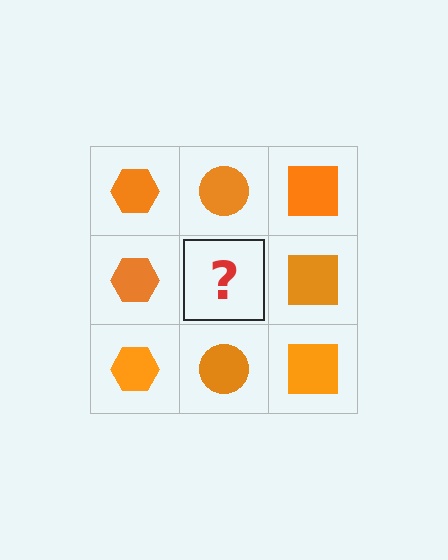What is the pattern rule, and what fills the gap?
The rule is that each column has a consistent shape. The gap should be filled with an orange circle.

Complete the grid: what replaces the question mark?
The question mark should be replaced with an orange circle.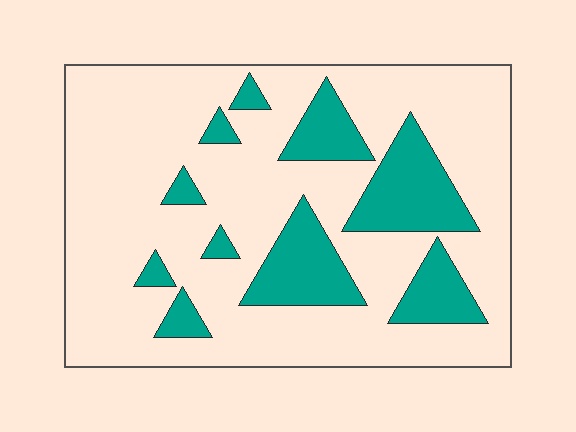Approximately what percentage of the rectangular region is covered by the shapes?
Approximately 20%.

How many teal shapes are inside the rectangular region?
10.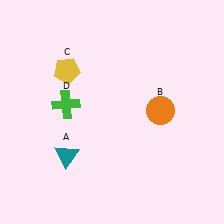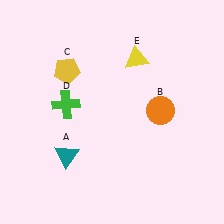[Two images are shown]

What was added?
A yellow triangle (E) was added in Image 2.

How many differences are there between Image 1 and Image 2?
There is 1 difference between the two images.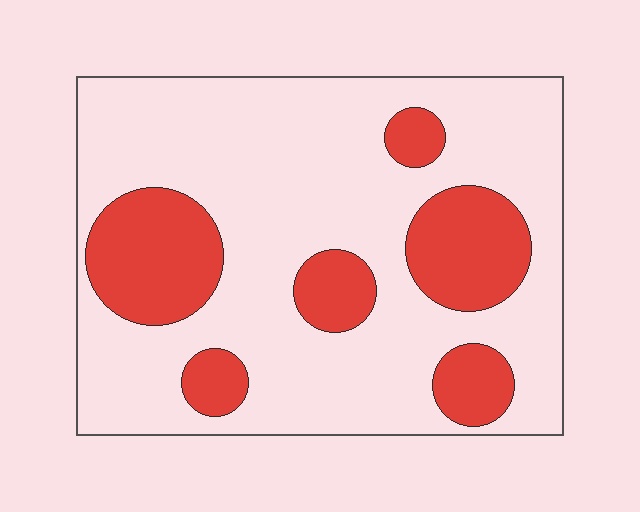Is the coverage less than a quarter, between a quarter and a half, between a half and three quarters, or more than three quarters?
Between a quarter and a half.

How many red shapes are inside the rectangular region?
6.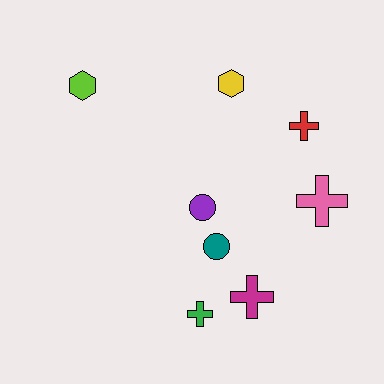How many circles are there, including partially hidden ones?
There are 2 circles.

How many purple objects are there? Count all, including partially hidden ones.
There is 1 purple object.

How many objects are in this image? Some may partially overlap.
There are 8 objects.